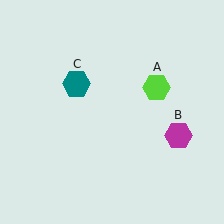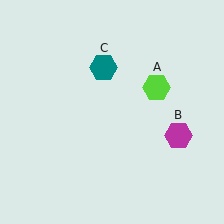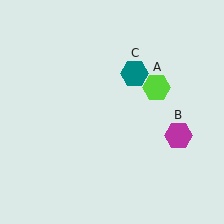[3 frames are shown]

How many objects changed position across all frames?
1 object changed position: teal hexagon (object C).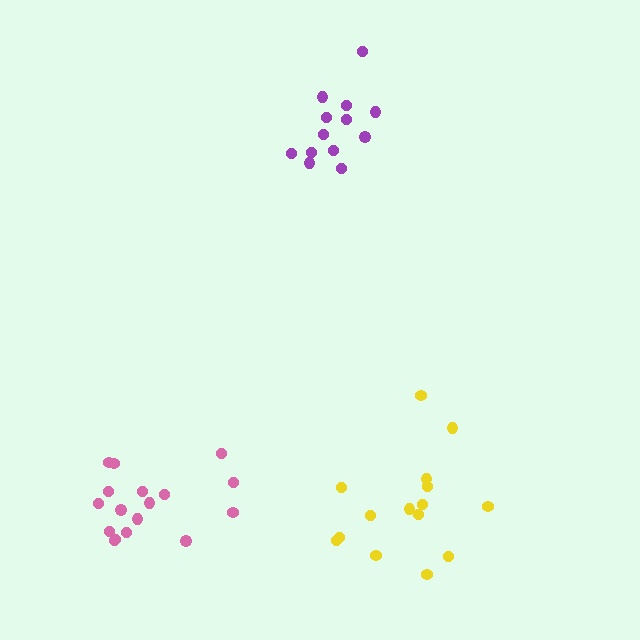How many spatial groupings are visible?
There are 3 spatial groupings.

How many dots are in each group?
Group 1: 15 dots, Group 2: 17 dots, Group 3: 13 dots (45 total).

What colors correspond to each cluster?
The clusters are colored: yellow, pink, purple.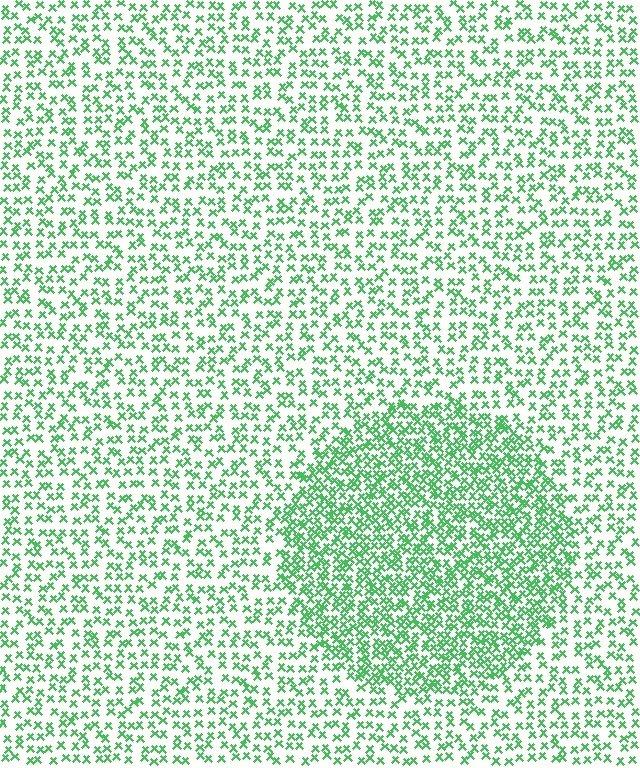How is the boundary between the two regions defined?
The boundary is defined by a change in element density (approximately 2.0x ratio). All elements are the same color, size, and shape.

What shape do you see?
I see a circle.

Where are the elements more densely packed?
The elements are more densely packed inside the circle boundary.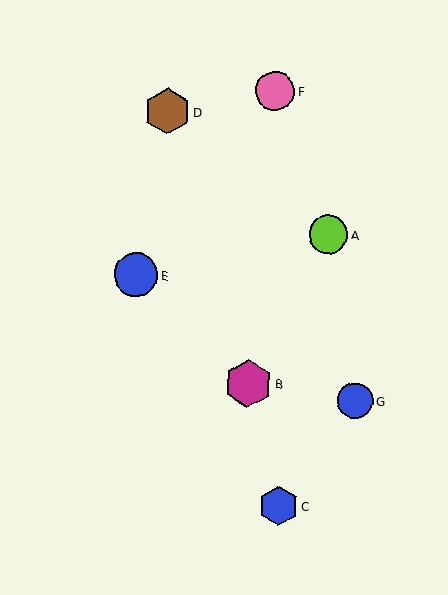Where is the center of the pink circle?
The center of the pink circle is at (275, 91).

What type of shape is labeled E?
Shape E is a blue circle.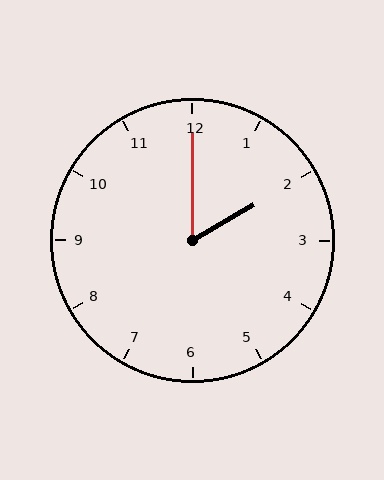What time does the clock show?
2:00.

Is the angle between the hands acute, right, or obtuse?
It is acute.